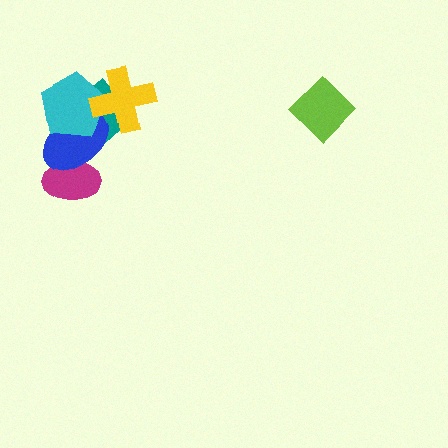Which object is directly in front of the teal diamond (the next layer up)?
The blue ellipse is directly in front of the teal diamond.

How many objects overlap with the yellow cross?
3 objects overlap with the yellow cross.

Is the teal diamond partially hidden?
Yes, it is partially covered by another shape.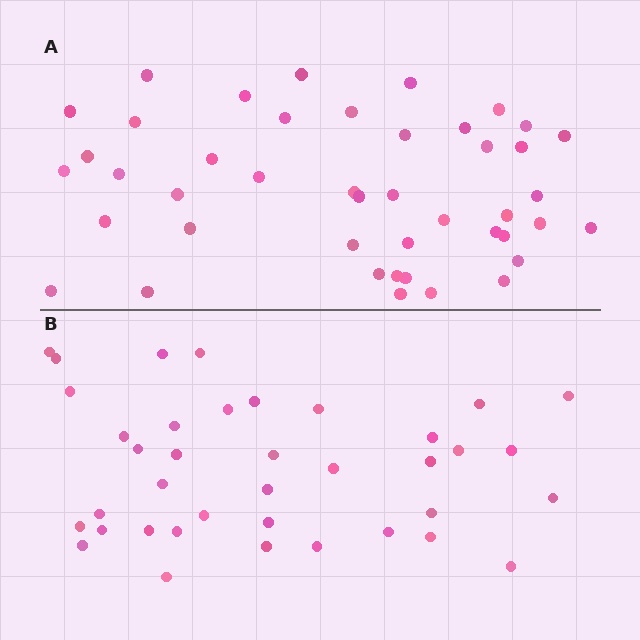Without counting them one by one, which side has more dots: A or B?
Region A (the top region) has more dots.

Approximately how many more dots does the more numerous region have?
Region A has about 6 more dots than region B.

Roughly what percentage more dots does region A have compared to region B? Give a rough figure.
About 15% more.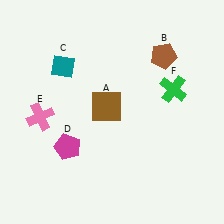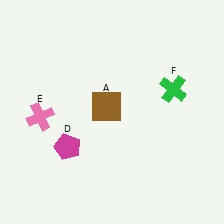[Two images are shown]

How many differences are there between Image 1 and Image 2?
There are 2 differences between the two images.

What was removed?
The brown pentagon (B), the teal diamond (C) were removed in Image 2.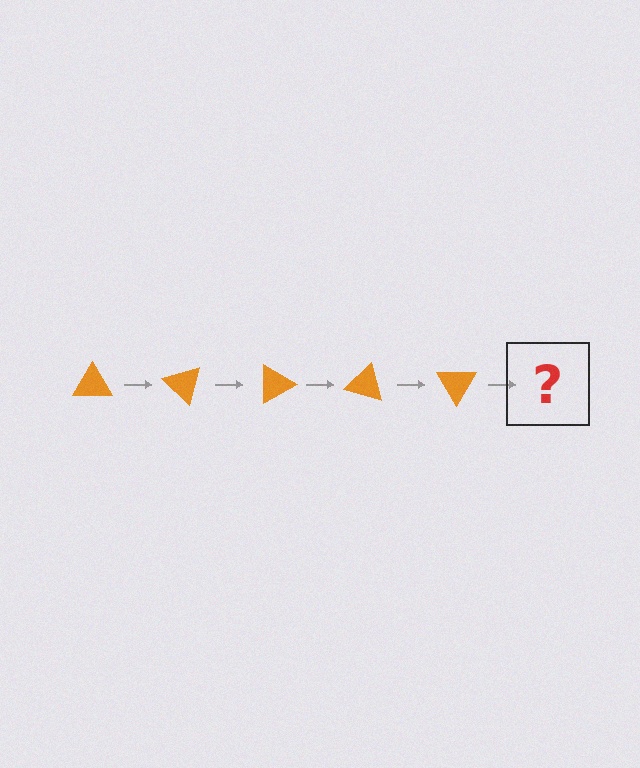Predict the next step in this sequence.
The next step is an orange triangle rotated 225 degrees.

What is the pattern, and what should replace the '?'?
The pattern is that the triangle rotates 45 degrees each step. The '?' should be an orange triangle rotated 225 degrees.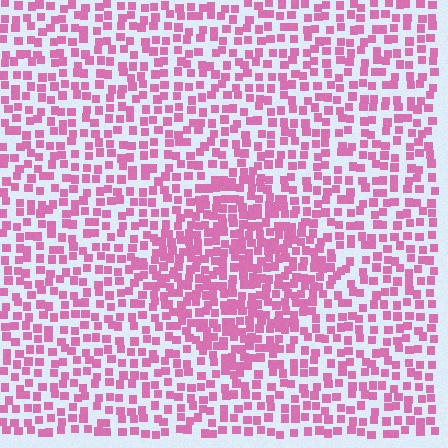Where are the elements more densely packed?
The elements are more densely packed inside the diamond boundary.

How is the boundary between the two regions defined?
The boundary is defined by a change in element density (approximately 1.7x ratio). All elements are the same color, size, and shape.